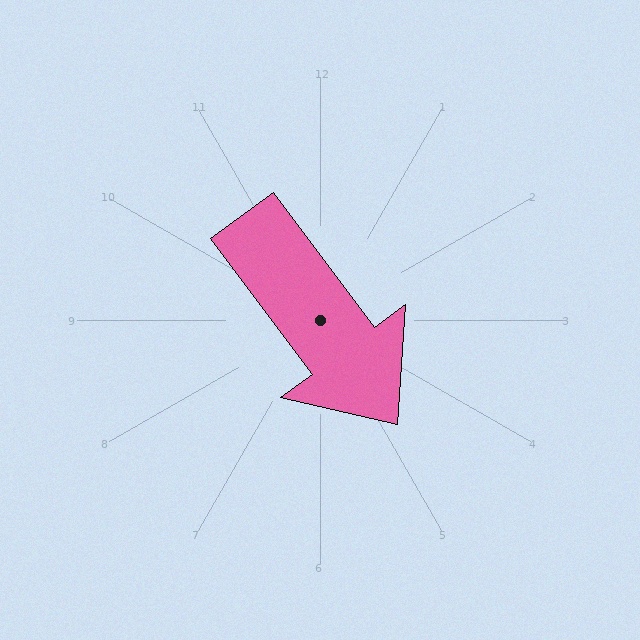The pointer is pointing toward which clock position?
Roughly 5 o'clock.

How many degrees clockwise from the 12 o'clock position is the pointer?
Approximately 143 degrees.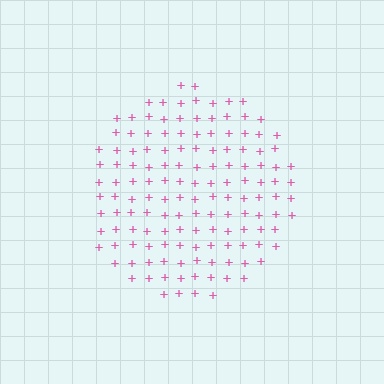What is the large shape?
The large shape is a circle.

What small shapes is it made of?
It is made of small plus signs.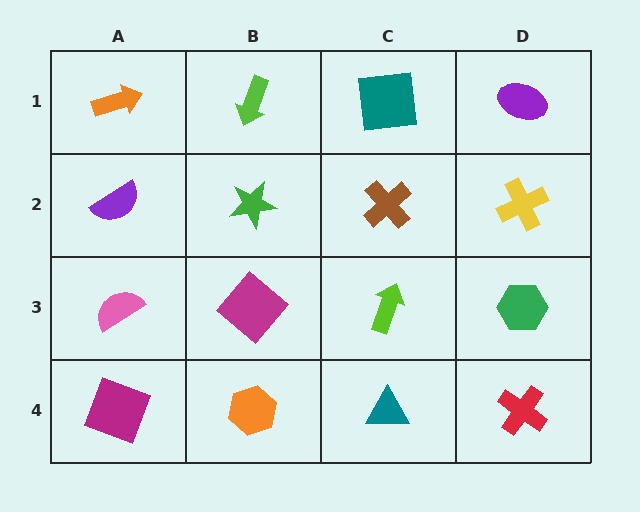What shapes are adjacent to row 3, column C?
A brown cross (row 2, column C), a teal triangle (row 4, column C), a magenta diamond (row 3, column B), a green hexagon (row 3, column D).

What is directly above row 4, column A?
A pink semicircle.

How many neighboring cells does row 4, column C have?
3.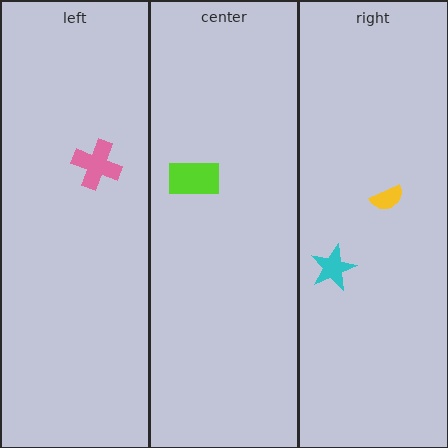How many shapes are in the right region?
2.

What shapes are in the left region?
The pink cross.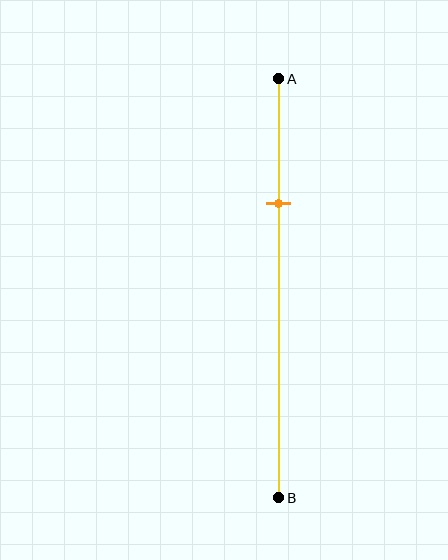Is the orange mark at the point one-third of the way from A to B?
No, the mark is at about 30% from A, not at the 33% one-third point.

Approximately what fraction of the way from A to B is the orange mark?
The orange mark is approximately 30% of the way from A to B.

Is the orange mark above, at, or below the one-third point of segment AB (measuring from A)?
The orange mark is above the one-third point of segment AB.